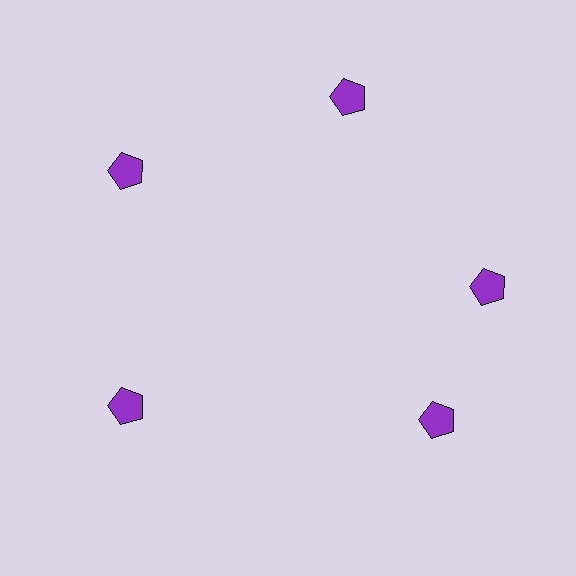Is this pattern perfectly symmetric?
No. The 5 purple pentagons are arranged in a ring, but one element near the 5 o'clock position is rotated out of alignment along the ring, breaking the 5-fold rotational symmetry.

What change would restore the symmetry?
The symmetry would be restored by rotating it back into even spacing with its neighbors so that all 5 pentagons sit at equal angles and equal distance from the center.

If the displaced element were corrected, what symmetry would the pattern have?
It would have 5-fold rotational symmetry — the pattern would map onto itself every 72 degrees.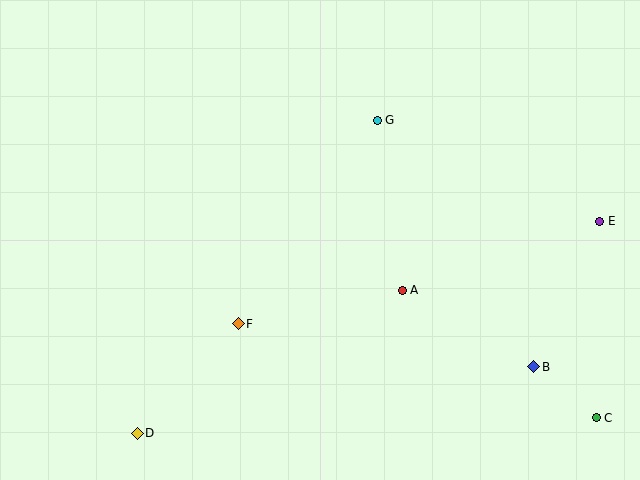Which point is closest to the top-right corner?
Point E is closest to the top-right corner.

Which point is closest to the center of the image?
Point A at (402, 290) is closest to the center.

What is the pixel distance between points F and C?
The distance between F and C is 370 pixels.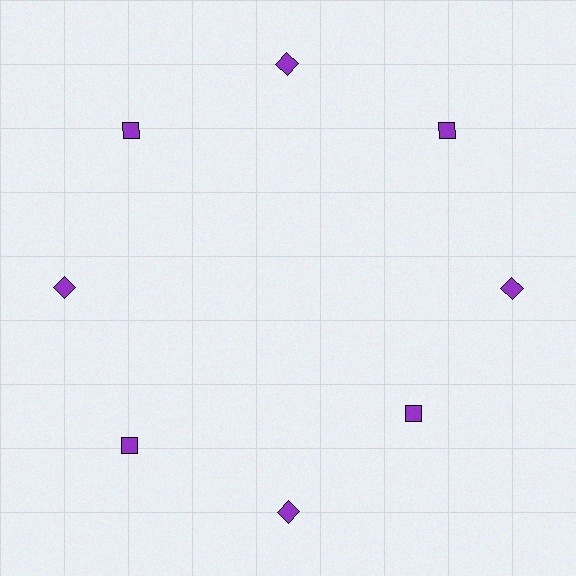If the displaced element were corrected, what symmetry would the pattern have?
It would have 8-fold rotational symmetry — the pattern would map onto itself every 45 degrees.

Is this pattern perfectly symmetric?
No. The 8 purple diamonds are arranged in a ring, but one element near the 4 o'clock position is pulled inward toward the center, breaking the 8-fold rotational symmetry.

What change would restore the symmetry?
The symmetry would be restored by moving it outward, back onto the ring so that all 8 diamonds sit at equal angles and equal distance from the center.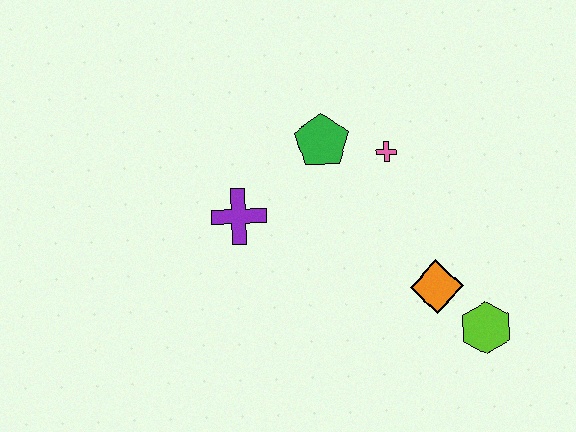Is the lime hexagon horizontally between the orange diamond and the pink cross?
No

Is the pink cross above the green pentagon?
No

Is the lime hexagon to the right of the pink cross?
Yes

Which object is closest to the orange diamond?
The lime hexagon is closest to the orange diamond.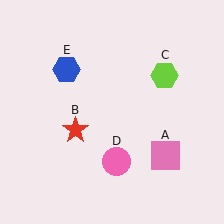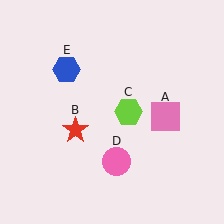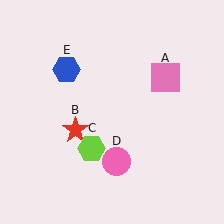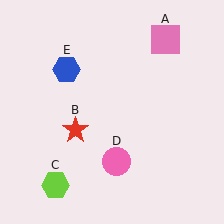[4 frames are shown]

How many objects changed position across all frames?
2 objects changed position: pink square (object A), lime hexagon (object C).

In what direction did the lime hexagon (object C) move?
The lime hexagon (object C) moved down and to the left.